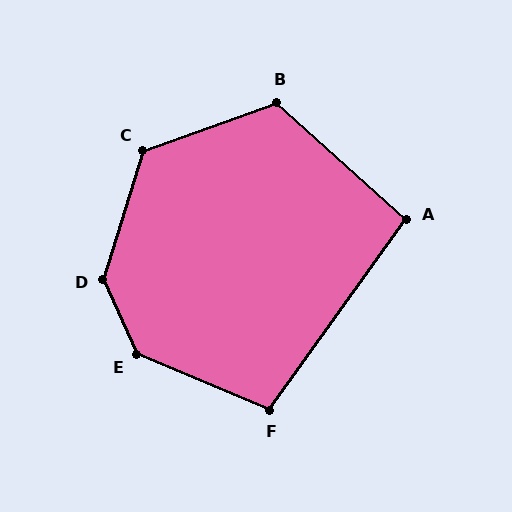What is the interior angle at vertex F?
Approximately 103 degrees (obtuse).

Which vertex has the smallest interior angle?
A, at approximately 96 degrees.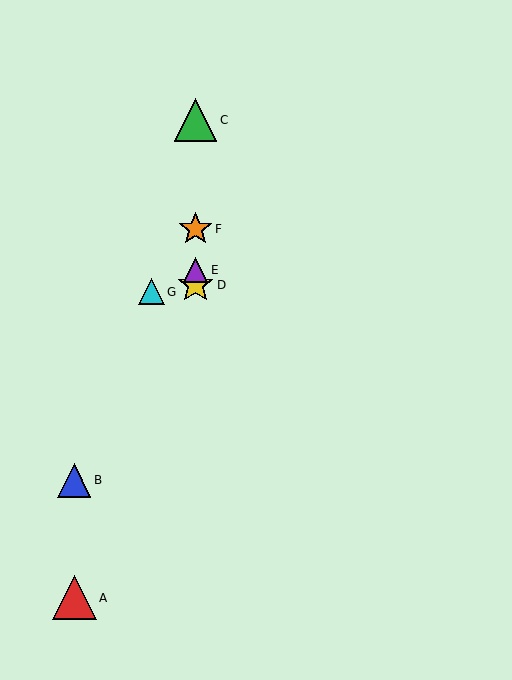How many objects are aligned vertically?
4 objects (C, D, E, F) are aligned vertically.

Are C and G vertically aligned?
No, C is at x≈196 and G is at x≈152.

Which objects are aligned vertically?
Objects C, D, E, F are aligned vertically.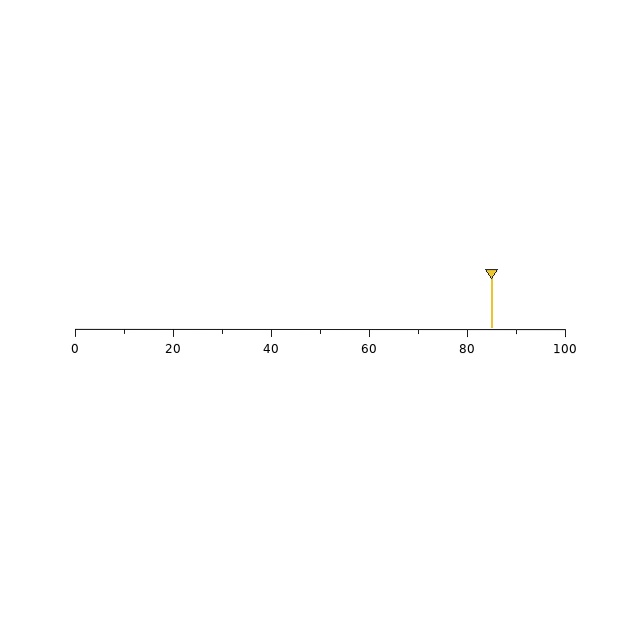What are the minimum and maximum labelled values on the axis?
The axis runs from 0 to 100.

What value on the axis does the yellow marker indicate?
The marker indicates approximately 85.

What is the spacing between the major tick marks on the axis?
The major ticks are spaced 20 apart.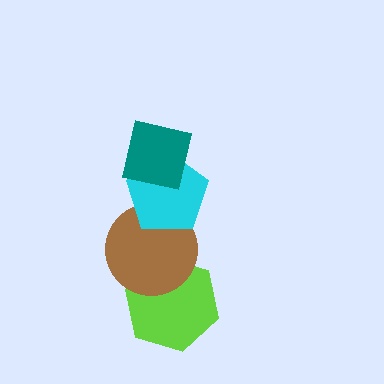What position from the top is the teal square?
The teal square is 1st from the top.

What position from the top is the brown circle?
The brown circle is 3rd from the top.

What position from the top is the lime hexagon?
The lime hexagon is 4th from the top.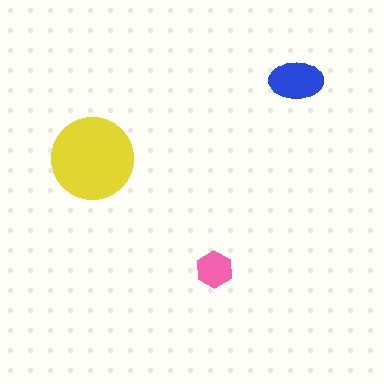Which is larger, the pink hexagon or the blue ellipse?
The blue ellipse.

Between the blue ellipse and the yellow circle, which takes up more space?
The yellow circle.